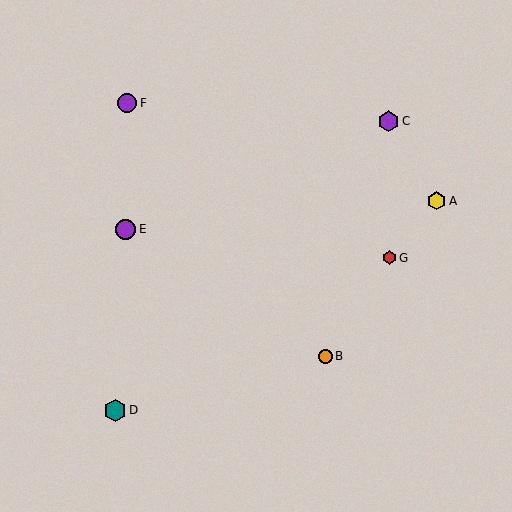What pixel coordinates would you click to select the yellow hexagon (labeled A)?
Click at (437, 201) to select the yellow hexagon A.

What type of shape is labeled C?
Shape C is a purple hexagon.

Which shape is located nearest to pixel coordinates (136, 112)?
The purple circle (labeled F) at (127, 103) is nearest to that location.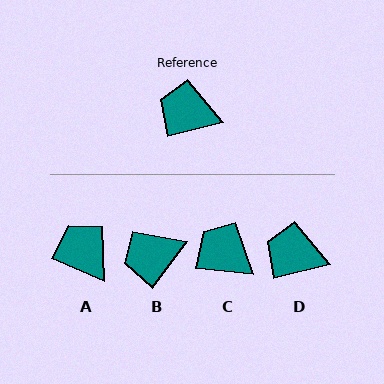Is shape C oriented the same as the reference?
No, it is off by about 21 degrees.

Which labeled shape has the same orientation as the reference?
D.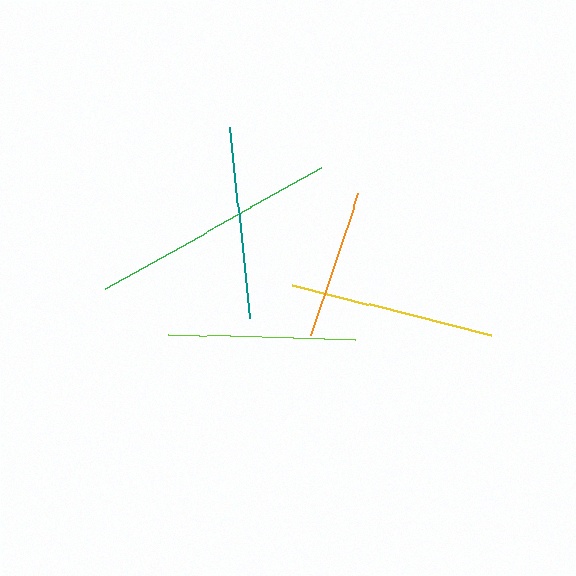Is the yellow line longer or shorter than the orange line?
The yellow line is longer than the orange line.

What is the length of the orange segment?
The orange segment is approximately 150 pixels long.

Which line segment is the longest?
The green line is the longest at approximately 248 pixels.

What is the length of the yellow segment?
The yellow segment is approximately 205 pixels long.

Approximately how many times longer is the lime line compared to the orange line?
The lime line is approximately 1.2 times the length of the orange line.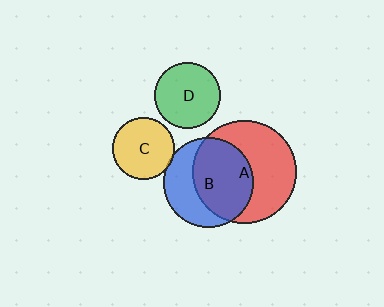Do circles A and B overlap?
Yes.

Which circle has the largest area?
Circle A (red).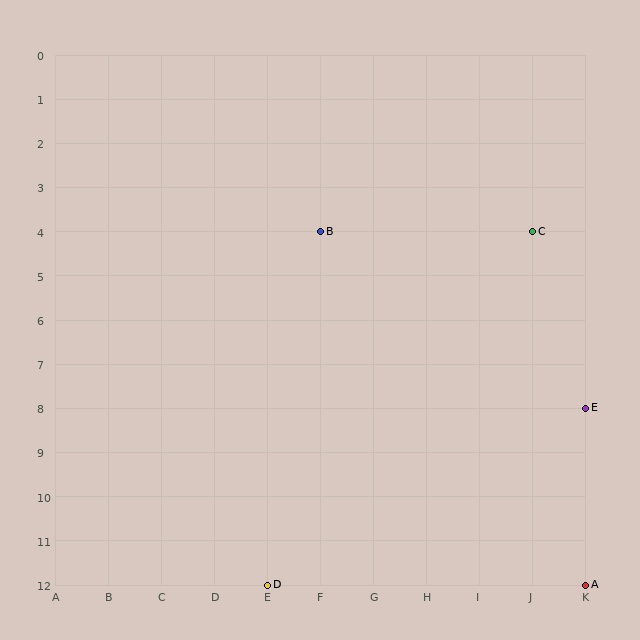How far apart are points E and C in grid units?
Points E and C are 1 column and 4 rows apart (about 4.1 grid units diagonally).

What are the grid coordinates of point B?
Point B is at grid coordinates (F, 4).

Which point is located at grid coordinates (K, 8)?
Point E is at (K, 8).